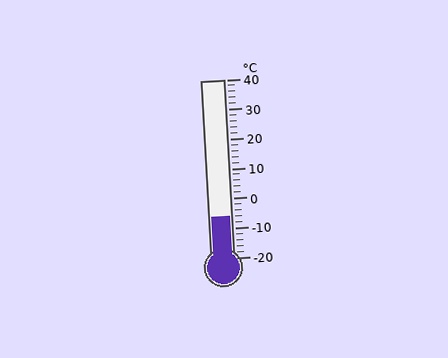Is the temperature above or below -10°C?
The temperature is above -10°C.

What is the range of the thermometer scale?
The thermometer scale ranges from -20°C to 40°C.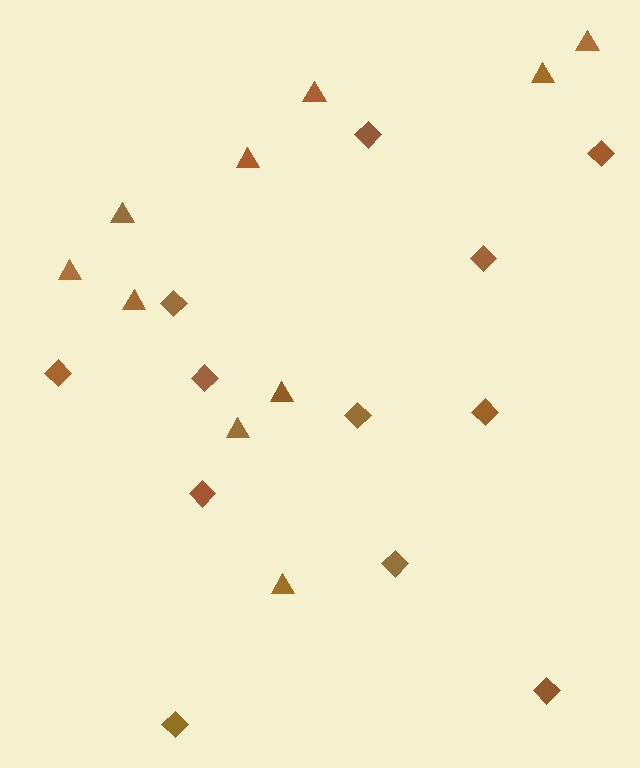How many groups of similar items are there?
There are 2 groups: one group of diamonds (12) and one group of triangles (10).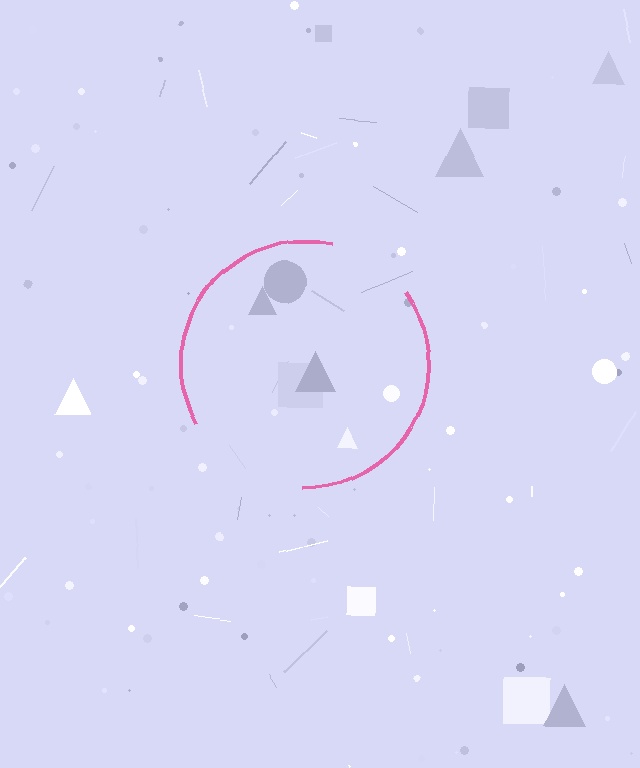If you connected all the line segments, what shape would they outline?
They would outline a circle.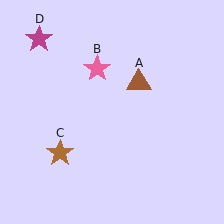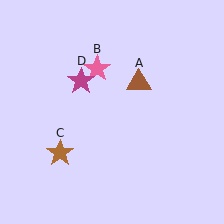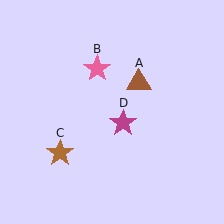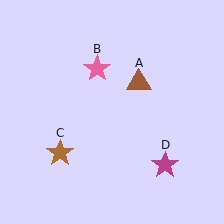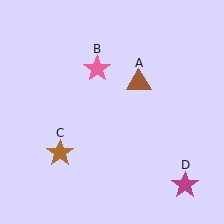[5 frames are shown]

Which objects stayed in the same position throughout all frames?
Brown triangle (object A) and pink star (object B) and brown star (object C) remained stationary.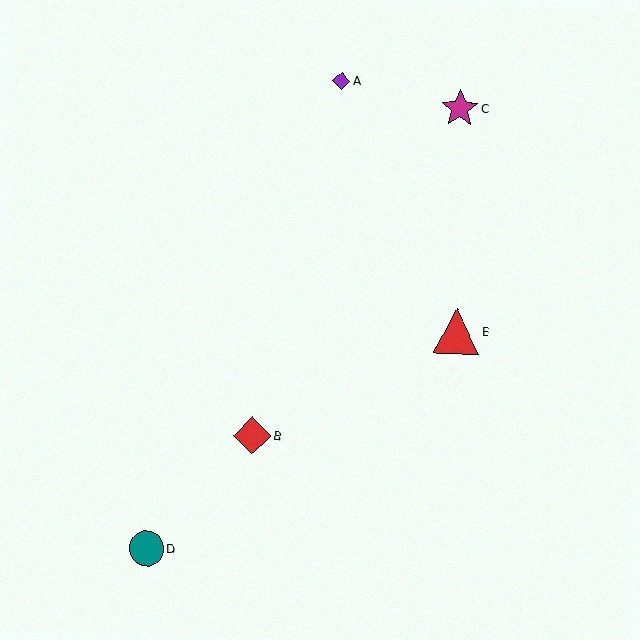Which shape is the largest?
The red triangle (labeled E) is the largest.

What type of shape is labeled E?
Shape E is a red triangle.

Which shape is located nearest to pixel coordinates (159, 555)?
The teal circle (labeled D) at (146, 548) is nearest to that location.